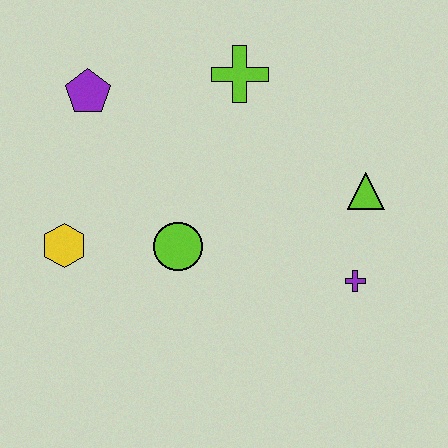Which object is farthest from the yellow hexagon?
The lime triangle is farthest from the yellow hexagon.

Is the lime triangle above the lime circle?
Yes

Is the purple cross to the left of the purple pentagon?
No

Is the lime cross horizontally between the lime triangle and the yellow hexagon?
Yes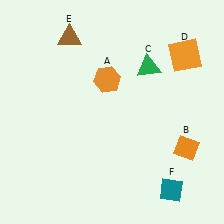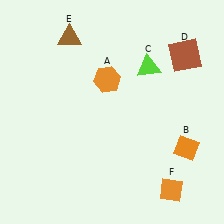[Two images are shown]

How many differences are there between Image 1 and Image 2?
There are 3 differences between the two images.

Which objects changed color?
C changed from green to lime. D changed from orange to brown. F changed from teal to orange.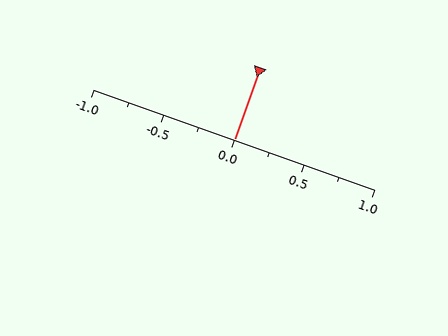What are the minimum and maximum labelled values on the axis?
The axis runs from -1.0 to 1.0.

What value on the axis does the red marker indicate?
The marker indicates approximately 0.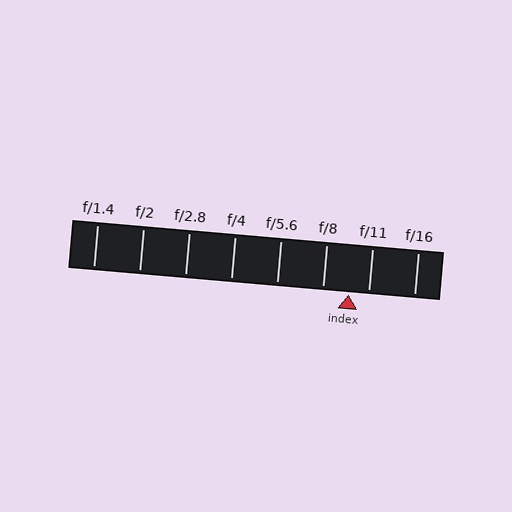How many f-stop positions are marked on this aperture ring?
There are 8 f-stop positions marked.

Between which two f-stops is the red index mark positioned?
The index mark is between f/8 and f/11.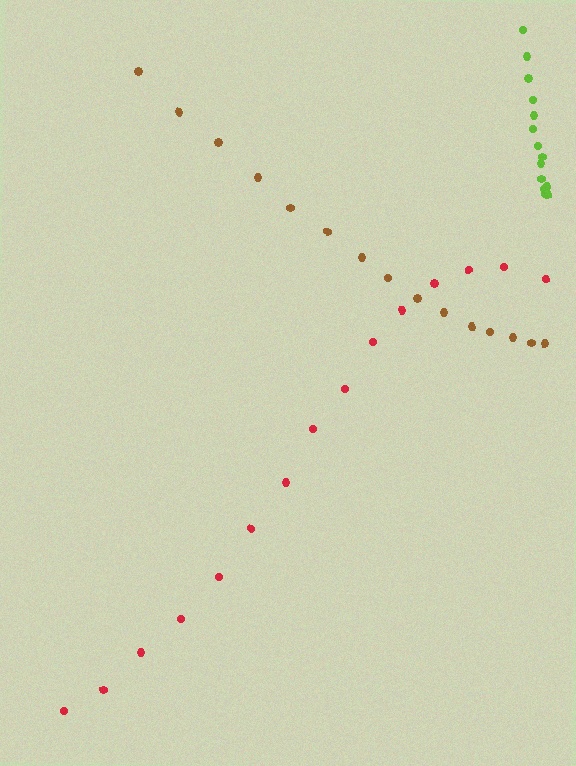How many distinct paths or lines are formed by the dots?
There are 3 distinct paths.